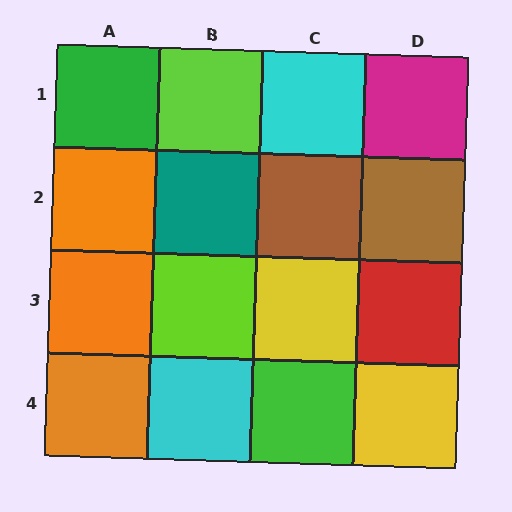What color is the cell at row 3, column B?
Lime.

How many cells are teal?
1 cell is teal.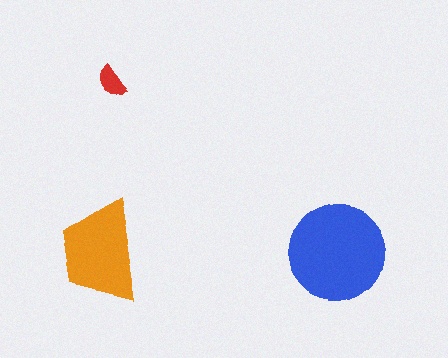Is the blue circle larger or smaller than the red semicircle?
Larger.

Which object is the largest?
The blue circle.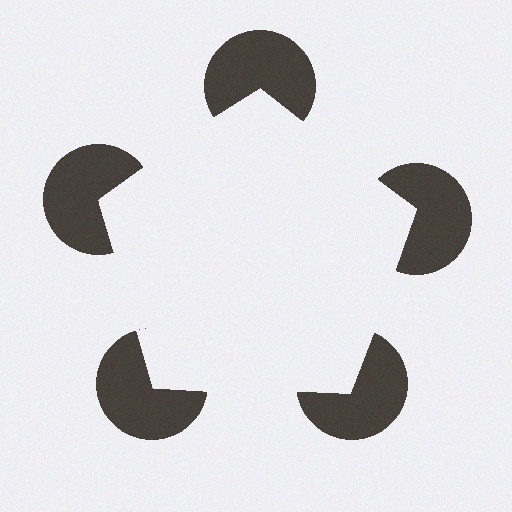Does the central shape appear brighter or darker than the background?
It typically appears slightly brighter than the background, even though no actual brightness change is drawn.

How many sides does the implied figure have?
5 sides.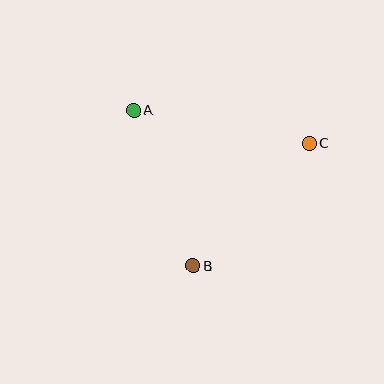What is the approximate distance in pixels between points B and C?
The distance between B and C is approximately 168 pixels.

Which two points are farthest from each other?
Points A and C are farthest from each other.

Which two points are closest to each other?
Points A and B are closest to each other.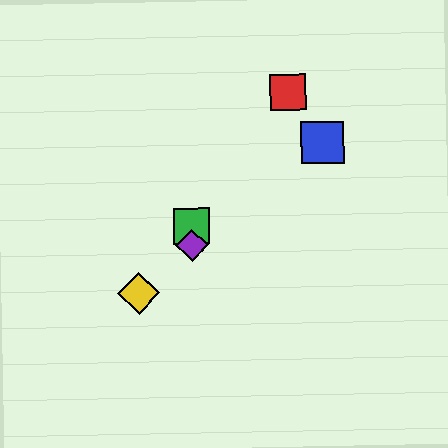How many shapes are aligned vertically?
2 shapes (the green square, the purple diamond) are aligned vertically.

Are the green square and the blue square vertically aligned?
No, the green square is at x≈192 and the blue square is at x≈322.